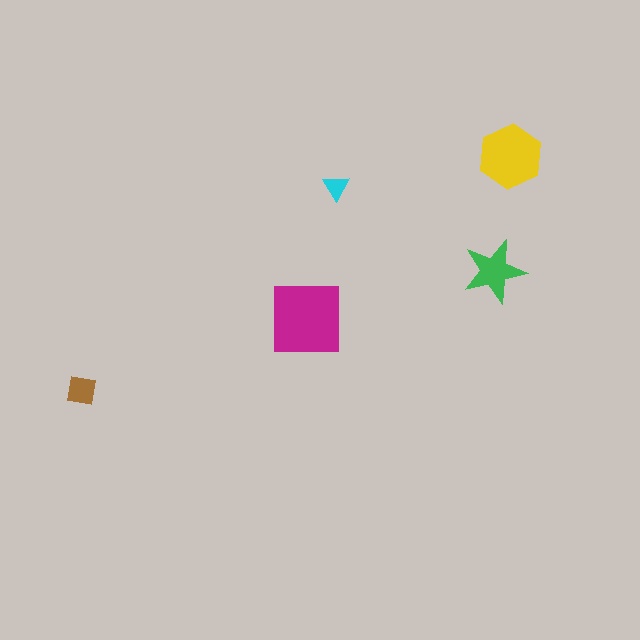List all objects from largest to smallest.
The magenta square, the yellow hexagon, the green star, the brown square, the cyan triangle.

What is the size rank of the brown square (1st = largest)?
4th.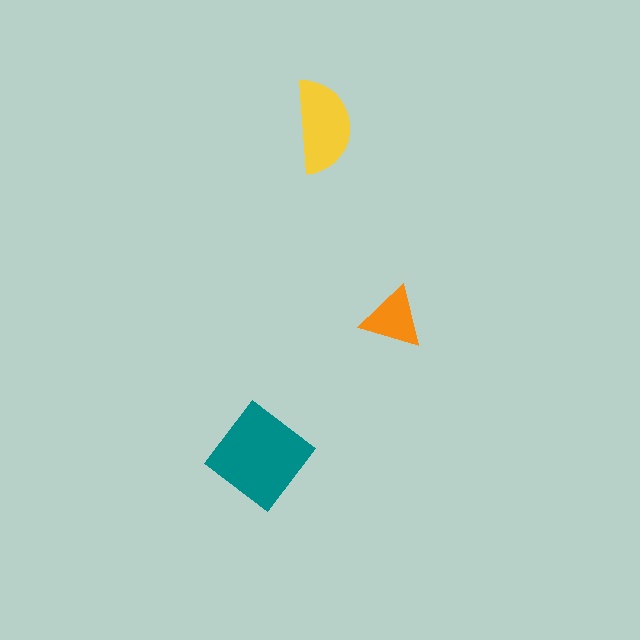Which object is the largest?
The teal diamond.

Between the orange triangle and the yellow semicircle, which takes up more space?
The yellow semicircle.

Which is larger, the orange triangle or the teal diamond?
The teal diamond.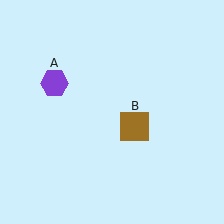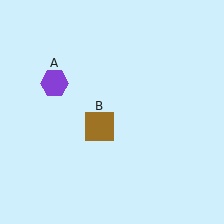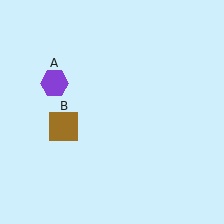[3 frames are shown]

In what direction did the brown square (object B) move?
The brown square (object B) moved left.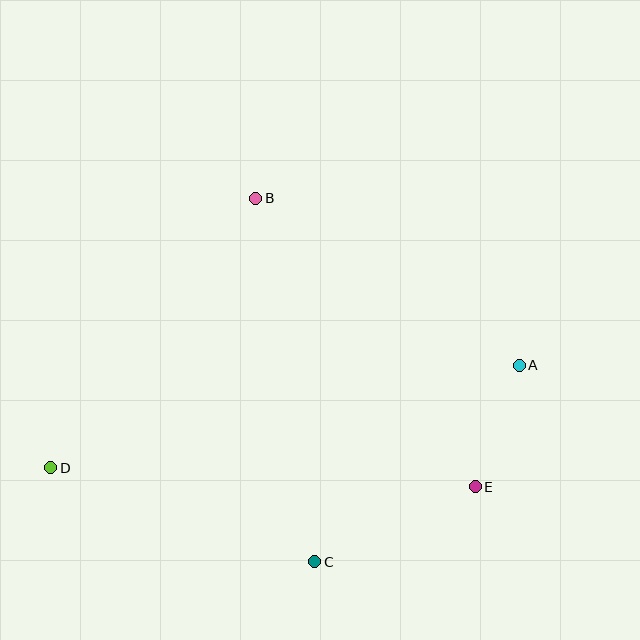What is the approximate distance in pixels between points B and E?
The distance between B and E is approximately 362 pixels.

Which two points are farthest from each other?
Points A and D are farthest from each other.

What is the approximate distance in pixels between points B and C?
The distance between B and C is approximately 368 pixels.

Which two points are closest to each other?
Points A and E are closest to each other.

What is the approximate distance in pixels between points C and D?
The distance between C and D is approximately 280 pixels.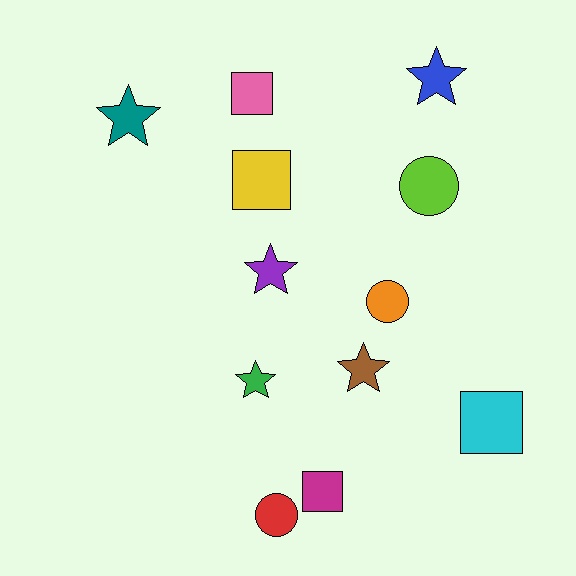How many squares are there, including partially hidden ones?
There are 4 squares.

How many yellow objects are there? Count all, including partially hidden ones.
There is 1 yellow object.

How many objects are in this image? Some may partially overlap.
There are 12 objects.